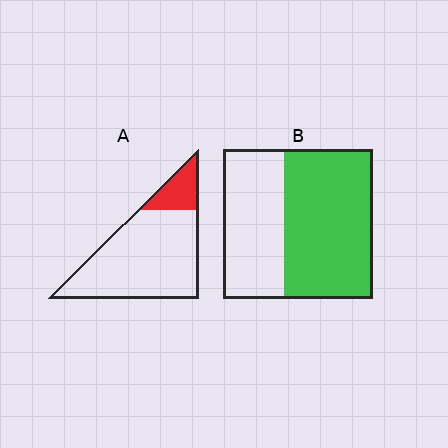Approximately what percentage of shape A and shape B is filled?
A is approximately 15% and B is approximately 60%.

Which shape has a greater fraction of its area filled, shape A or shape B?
Shape B.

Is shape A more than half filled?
No.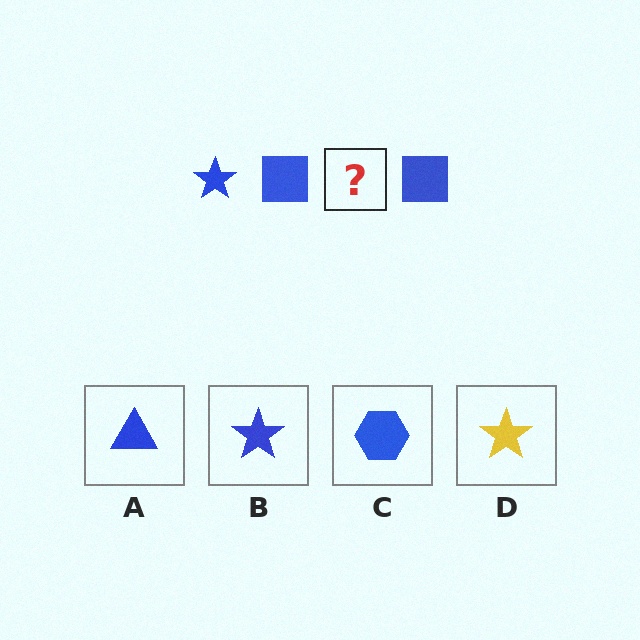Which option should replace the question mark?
Option B.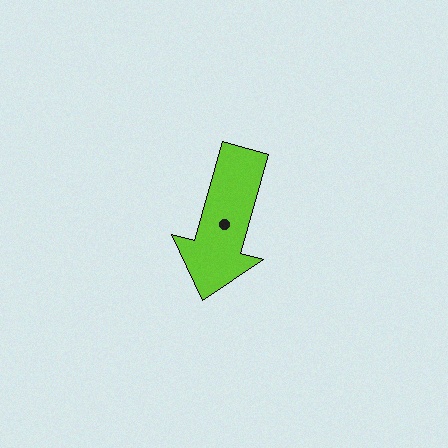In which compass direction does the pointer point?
South.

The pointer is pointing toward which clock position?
Roughly 7 o'clock.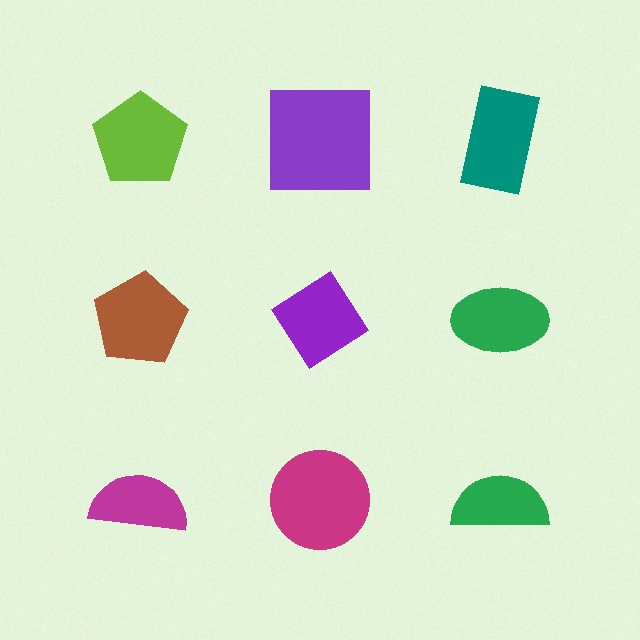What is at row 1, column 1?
A lime pentagon.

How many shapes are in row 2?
3 shapes.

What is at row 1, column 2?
A purple square.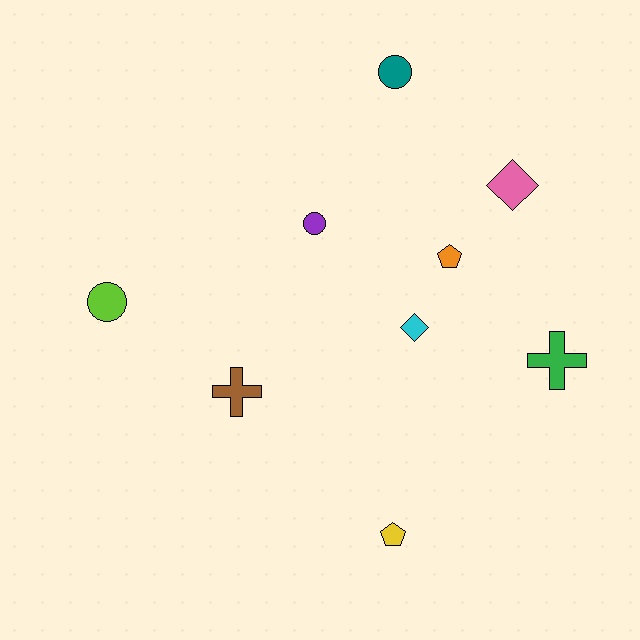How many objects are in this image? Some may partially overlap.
There are 9 objects.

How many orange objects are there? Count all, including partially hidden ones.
There is 1 orange object.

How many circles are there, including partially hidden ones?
There are 3 circles.